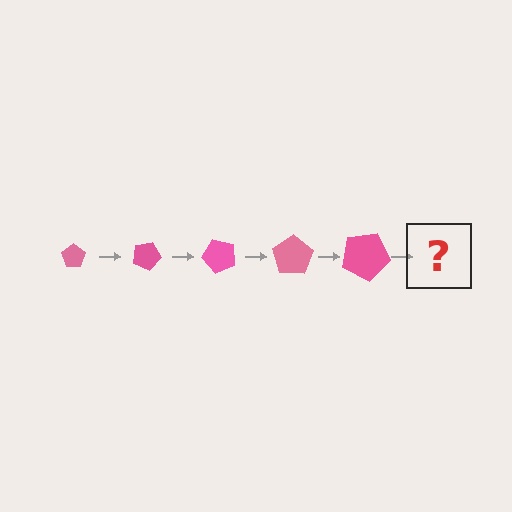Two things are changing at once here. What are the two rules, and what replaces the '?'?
The two rules are that the pentagon grows larger each step and it rotates 25 degrees each step. The '?' should be a pentagon, larger than the previous one and rotated 125 degrees from the start.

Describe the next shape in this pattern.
It should be a pentagon, larger than the previous one and rotated 125 degrees from the start.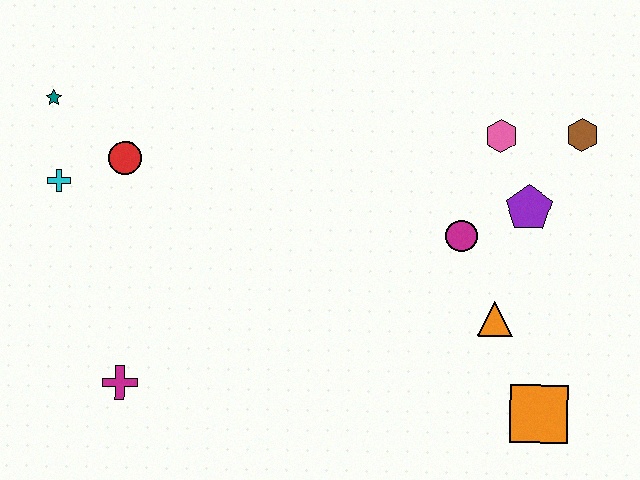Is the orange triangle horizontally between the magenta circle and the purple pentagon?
Yes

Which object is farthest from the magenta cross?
The brown hexagon is farthest from the magenta cross.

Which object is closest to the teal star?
The cyan cross is closest to the teal star.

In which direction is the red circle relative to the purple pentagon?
The red circle is to the left of the purple pentagon.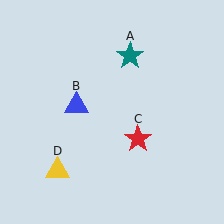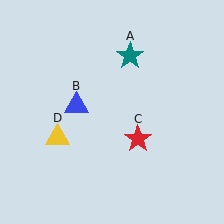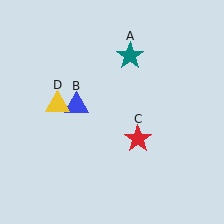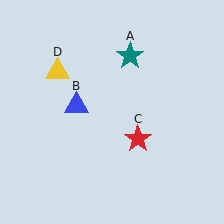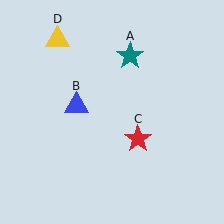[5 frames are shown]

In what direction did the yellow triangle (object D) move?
The yellow triangle (object D) moved up.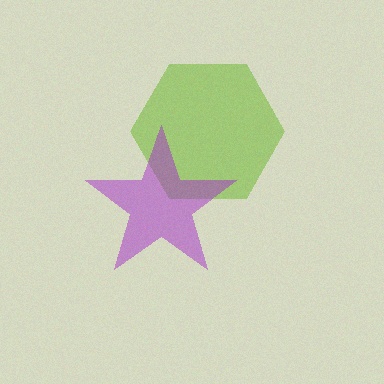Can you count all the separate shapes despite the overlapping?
Yes, there are 2 separate shapes.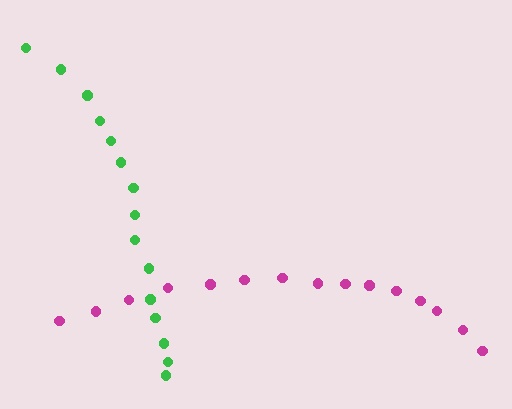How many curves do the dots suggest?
There are 2 distinct paths.